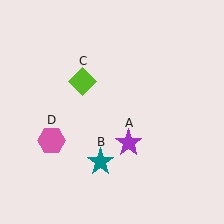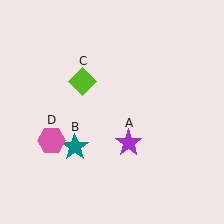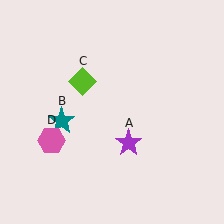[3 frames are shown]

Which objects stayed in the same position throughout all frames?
Purple star (object A) and lime diamond (object C) and pink hexagon (object D) remained stationary.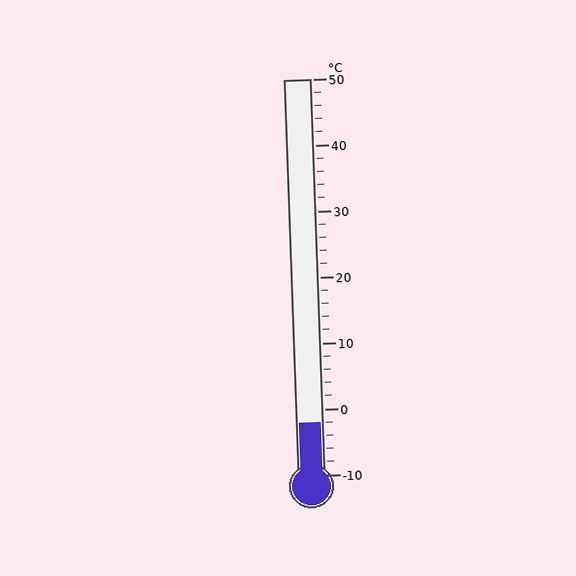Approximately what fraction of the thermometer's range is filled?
The thermometer is filled to approximately 15% of its range.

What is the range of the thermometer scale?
The thermometer scale ranges from -10°C to 50°C.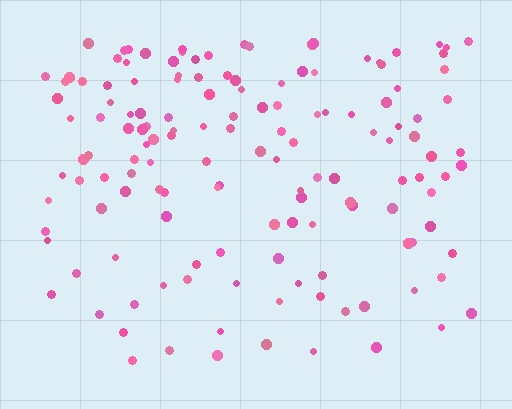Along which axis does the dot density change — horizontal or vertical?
Vertical.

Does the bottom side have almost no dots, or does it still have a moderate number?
Still a moderate number, just noticeably fewer than the top.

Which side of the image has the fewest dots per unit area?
The bottom.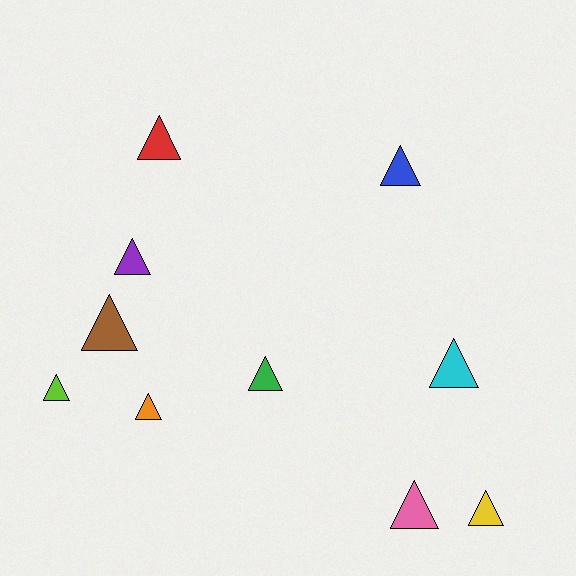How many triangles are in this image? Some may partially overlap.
There are 10 triangles.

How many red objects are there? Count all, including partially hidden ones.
There is 1 red object.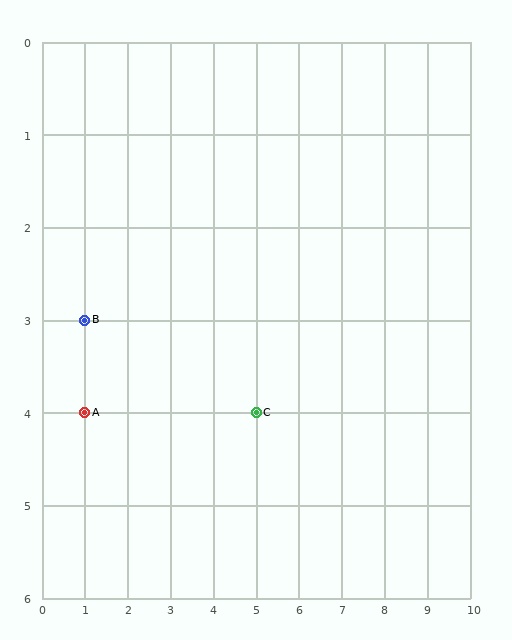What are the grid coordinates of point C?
Point C is at grid coordinates (5, 4).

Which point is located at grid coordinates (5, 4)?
Point C is at (5, 4).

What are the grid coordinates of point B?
Point B is at grid coordinates (1, 3).